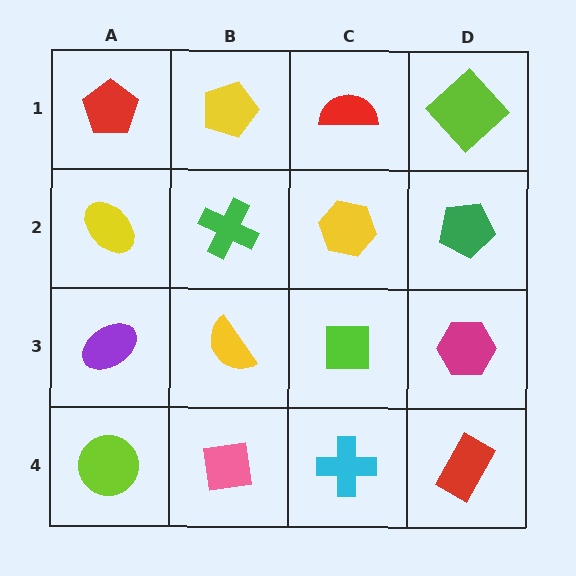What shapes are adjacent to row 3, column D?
A green pentagon (row 2, column D), a red rectangle (row 4, column D), a lime square (row 3, column C).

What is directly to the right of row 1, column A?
A yellow pentagon.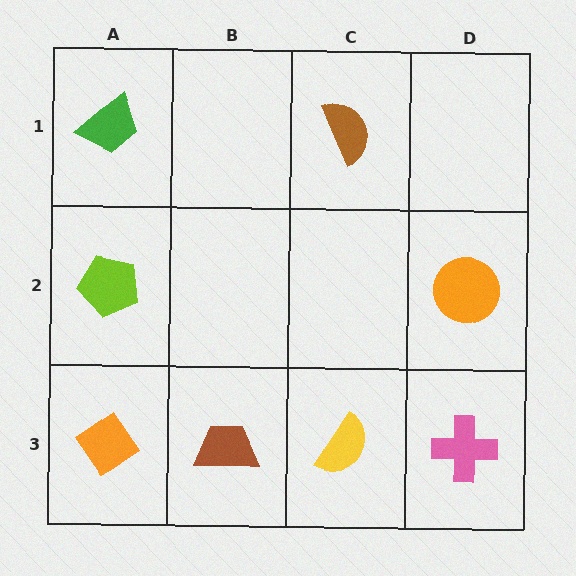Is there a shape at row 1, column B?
No, that cell is empty.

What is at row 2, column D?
An orange circle.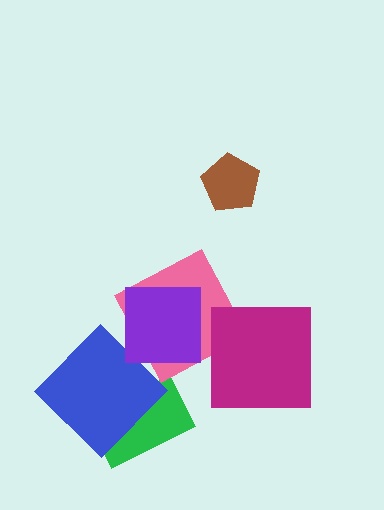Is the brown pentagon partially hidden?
No, no other shape covers it.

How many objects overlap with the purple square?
1 object overlaps with the purple square.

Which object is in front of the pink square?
The purple square is in front of the pink square.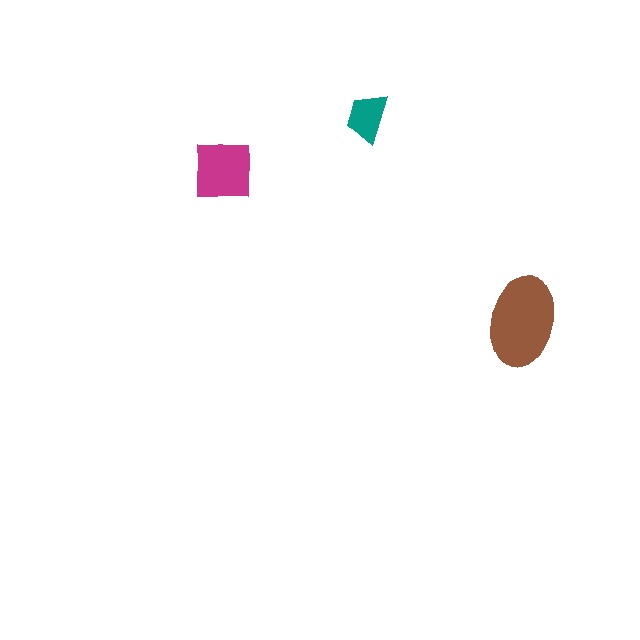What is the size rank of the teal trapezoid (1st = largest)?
3rd.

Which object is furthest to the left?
The magenta square is leftmost.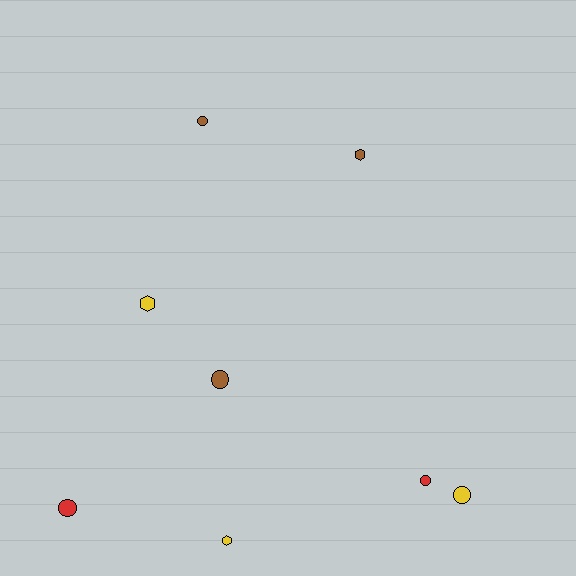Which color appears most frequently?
Yellow, with 3 objects.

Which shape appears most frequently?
Circle, with 5 objects.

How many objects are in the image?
There are 8 objects.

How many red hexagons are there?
There are no red hexagons.